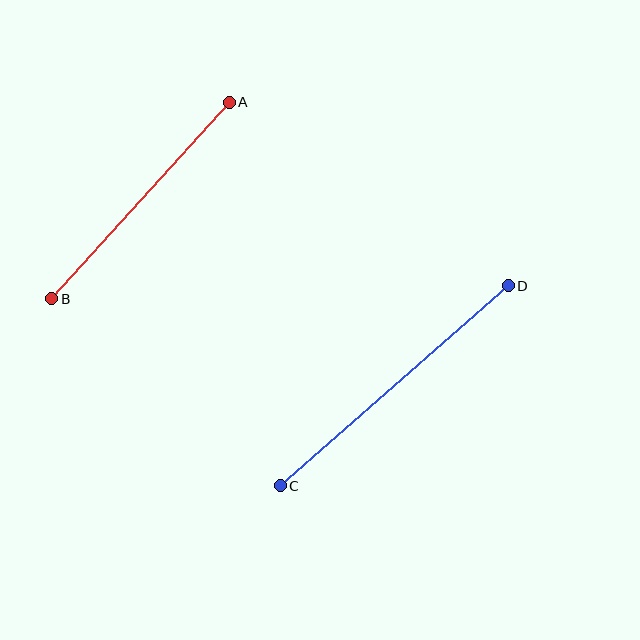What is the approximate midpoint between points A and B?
The midpoint is at approximately (141, 200) pixels.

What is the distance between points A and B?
The distance is approximately 265 pixels.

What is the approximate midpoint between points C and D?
The midpoint is at approximately (394, 386) pixels.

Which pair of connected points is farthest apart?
Points C and D are farthest apart.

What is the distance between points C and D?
The distance is approximately 303 pixels.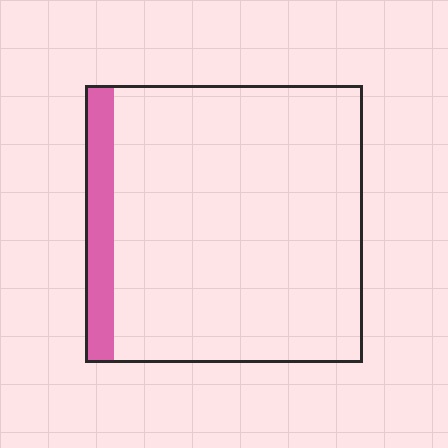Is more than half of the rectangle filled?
No.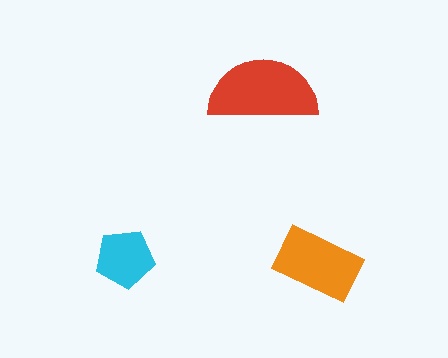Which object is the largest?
The red semicircle.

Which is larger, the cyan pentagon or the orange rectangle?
The orange rectangle.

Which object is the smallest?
The cyan pentagon.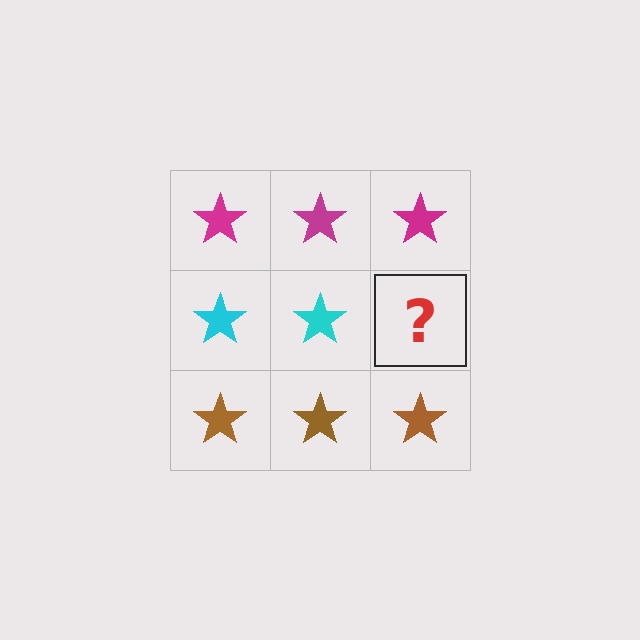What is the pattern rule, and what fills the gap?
The rule is that each row has a consistent color. The gap should be filled with a cyan star.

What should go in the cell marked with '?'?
The missing cell should contain a cyan star.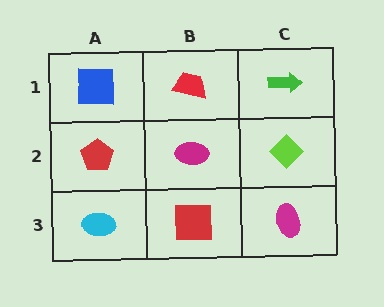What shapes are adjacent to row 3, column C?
A lime diamond (row 2, column C), a red square (row 3, column B).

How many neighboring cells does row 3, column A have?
2.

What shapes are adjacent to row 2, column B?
A red trapezoid (row 1, column B), a red square (row 3, column B), a red pentagon (row 2, column A), a lime diamond (row 2, column C).